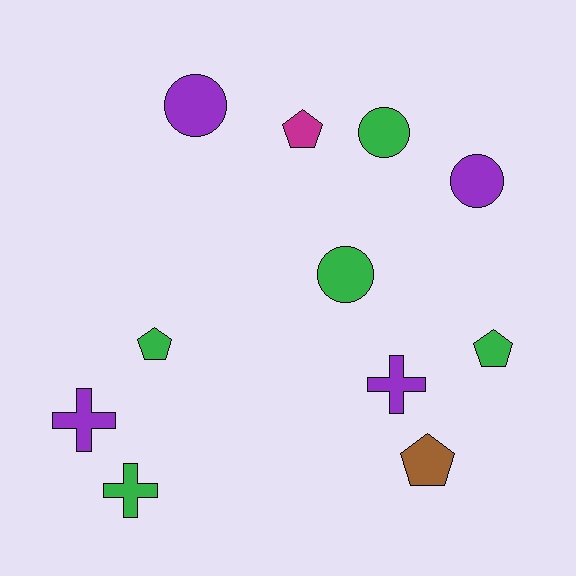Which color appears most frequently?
Green, with 5 objects.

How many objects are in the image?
There are 11 objects.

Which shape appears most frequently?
Pentagon, with 4 objects.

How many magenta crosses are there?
There are no magenta crosses.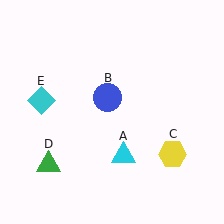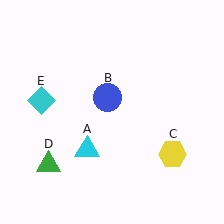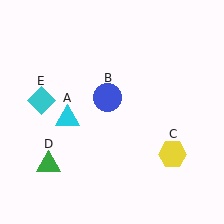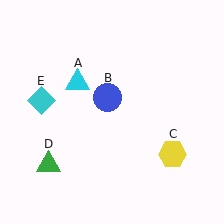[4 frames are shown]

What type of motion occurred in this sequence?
The cyan triangle (object A) rotated clockwise around the center of the scene.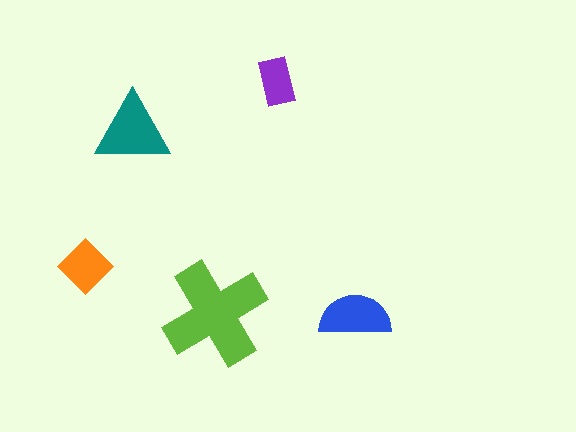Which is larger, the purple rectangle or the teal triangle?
The teal triangle.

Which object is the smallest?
The purple rectangle.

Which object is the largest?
The lime cross.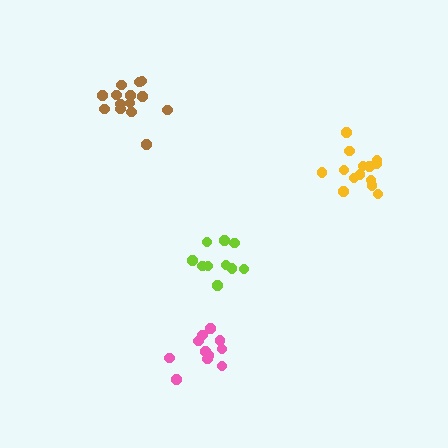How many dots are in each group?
Group 1: 14 dots, Group 2: 10 dots, Group 3: 14 dots, Group 4: 11 dots (49 total).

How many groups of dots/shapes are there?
There are 4 groups.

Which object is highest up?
The brown cluster is topmost.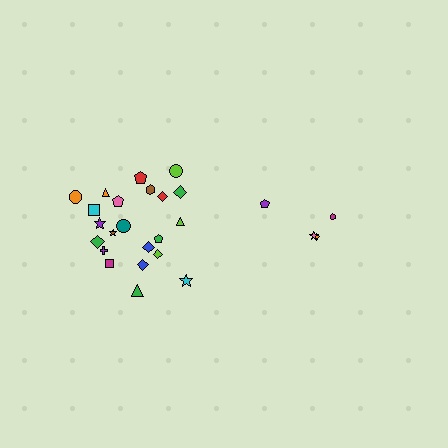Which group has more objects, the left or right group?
The left group.